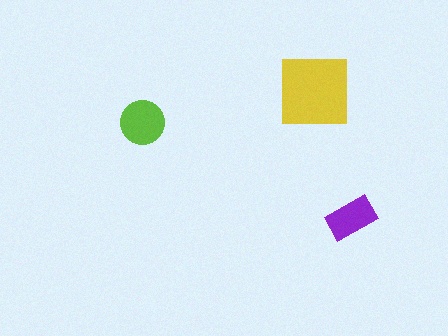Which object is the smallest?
The purple rectangle.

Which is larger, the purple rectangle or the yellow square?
The yellow square.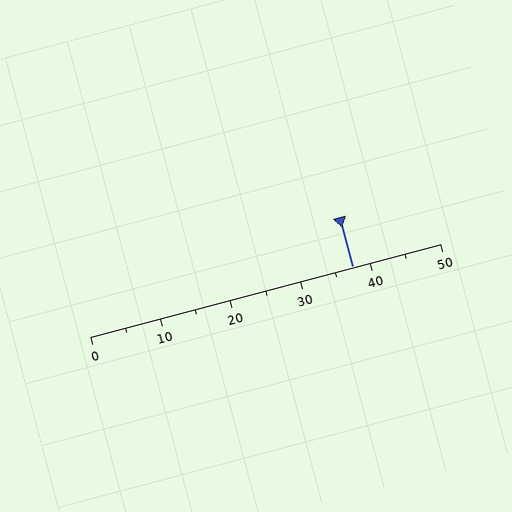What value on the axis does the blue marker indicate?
The marker indicates approximately 37.5.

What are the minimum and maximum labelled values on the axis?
The axis runs from 0 to 50.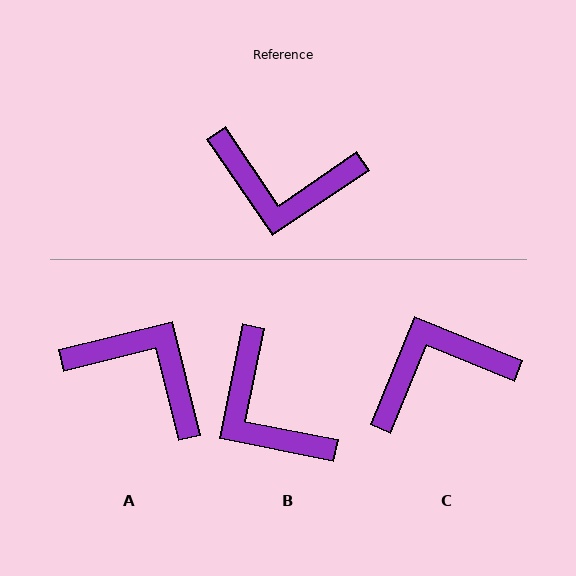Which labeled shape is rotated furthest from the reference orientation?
A, about 160 degrees away.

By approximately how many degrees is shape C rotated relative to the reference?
Approximately 146 degrees clockwise.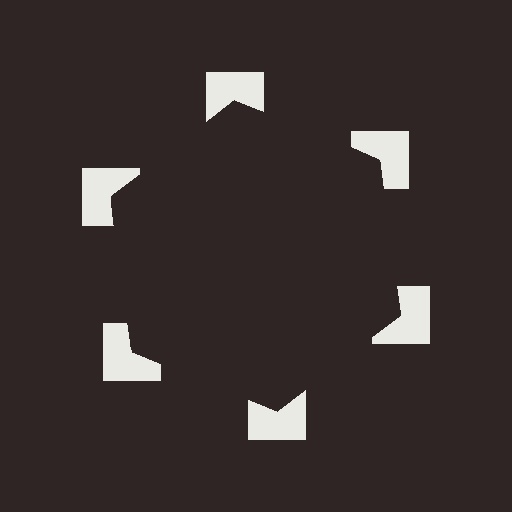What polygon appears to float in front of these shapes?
An illusory hexagon — its edges are inferred from the aligned wedge cuts in the notched squares, not physically drawn.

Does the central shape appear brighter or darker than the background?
It typically appears slightly darker than the background, even though no actual brightness change is drawn.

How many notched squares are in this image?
There are 6 — one at each vertex of the illusory hexagon.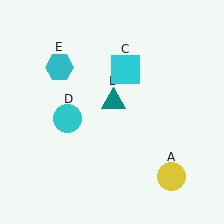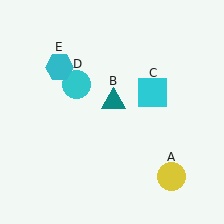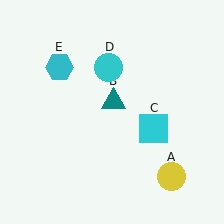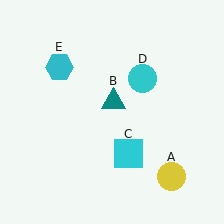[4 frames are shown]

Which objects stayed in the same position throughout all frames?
Yellow circle (object A) and teal triangle (object B) and cyan hexagon (object E) remained stationary.